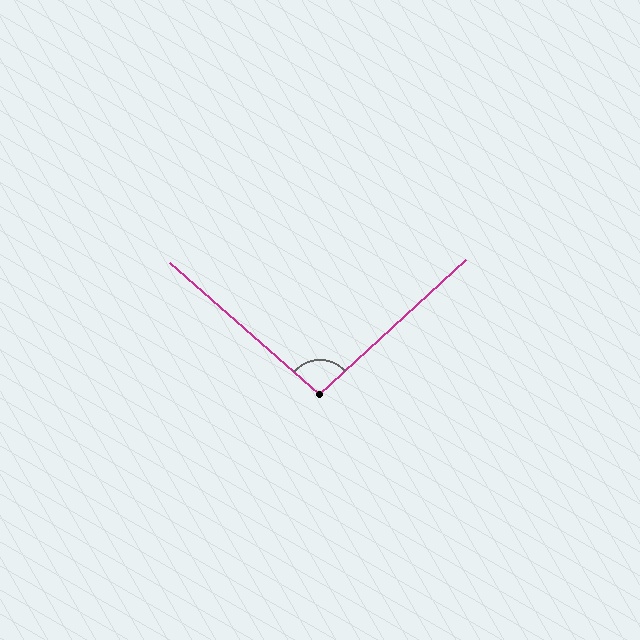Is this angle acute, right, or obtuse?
It is obtuse.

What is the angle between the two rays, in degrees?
Approximately 96 degrees.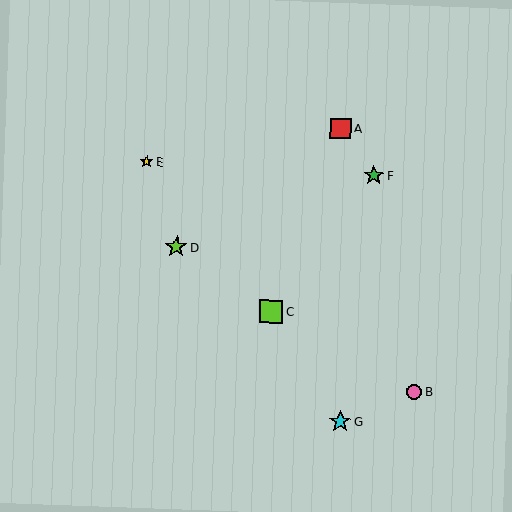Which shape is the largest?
The lime square (labeled C) is the largest.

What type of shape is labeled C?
Shape C is a lime square.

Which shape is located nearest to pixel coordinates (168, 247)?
The lime star (labeled D) at (176, 247) is nearest to that location.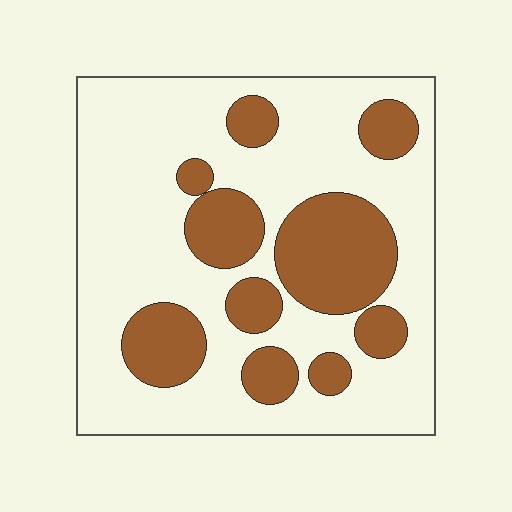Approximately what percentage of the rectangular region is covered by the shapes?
Approximately 30%.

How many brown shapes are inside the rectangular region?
10.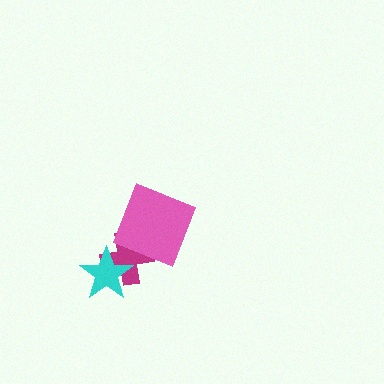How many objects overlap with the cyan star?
1 object overlaps with the cyan star.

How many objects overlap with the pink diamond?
1 object overlaps with the pink diamond.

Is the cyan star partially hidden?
No, no other shape covers it.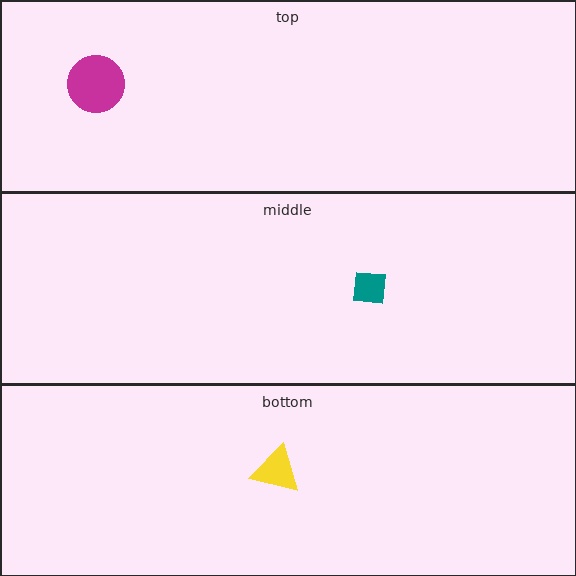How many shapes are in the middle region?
1.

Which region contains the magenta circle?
The top region.